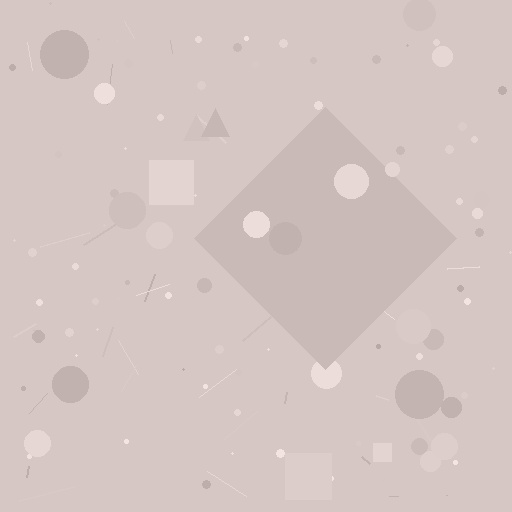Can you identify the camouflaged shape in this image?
The camouflaged shape is a diamond.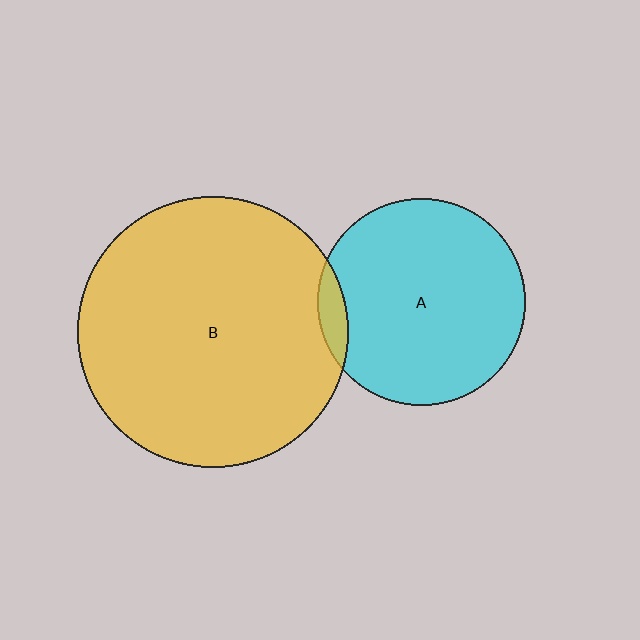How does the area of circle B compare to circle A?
Approximately 1.7 times.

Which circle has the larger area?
Circle B (yellow).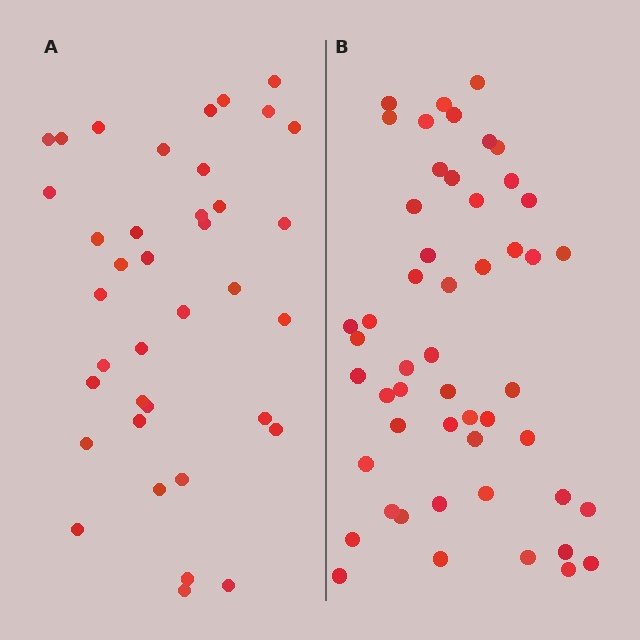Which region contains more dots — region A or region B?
Region B (the right region) has more dots.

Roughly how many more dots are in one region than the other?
Region B has approximately 15 more dots than region A.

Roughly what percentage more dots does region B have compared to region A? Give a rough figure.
About 35% more.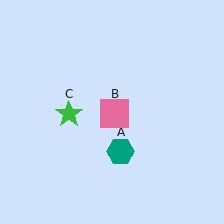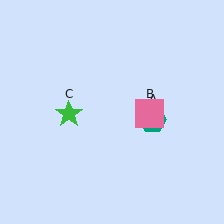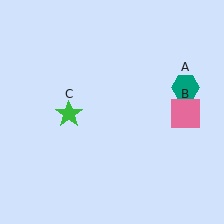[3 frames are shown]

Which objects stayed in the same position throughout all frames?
Green star (object C) remained stationary.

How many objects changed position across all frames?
2 objects changed position: teal hexagon (object A), pink square (object B).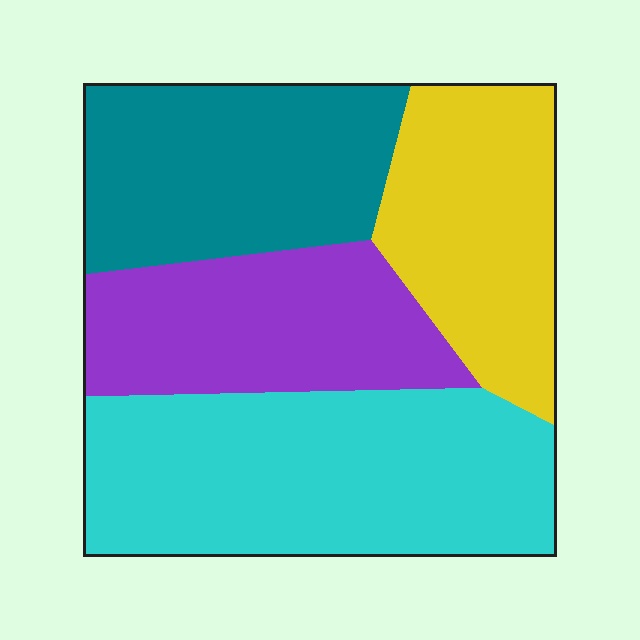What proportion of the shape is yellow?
Yellow covers 21% of the shape.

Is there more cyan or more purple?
Cyan.